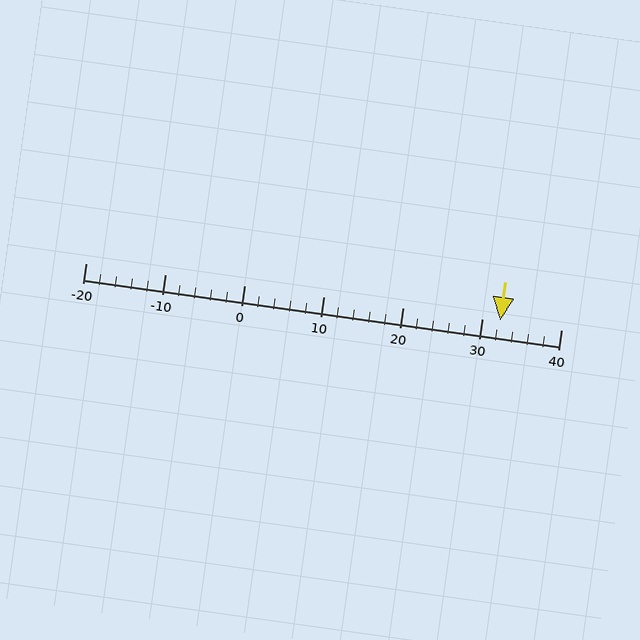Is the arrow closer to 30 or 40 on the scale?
The arrow is closer to 30.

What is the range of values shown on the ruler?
The ruler shows values from -20 to 40.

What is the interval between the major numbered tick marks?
The major tick marks are spaced 10 units apart.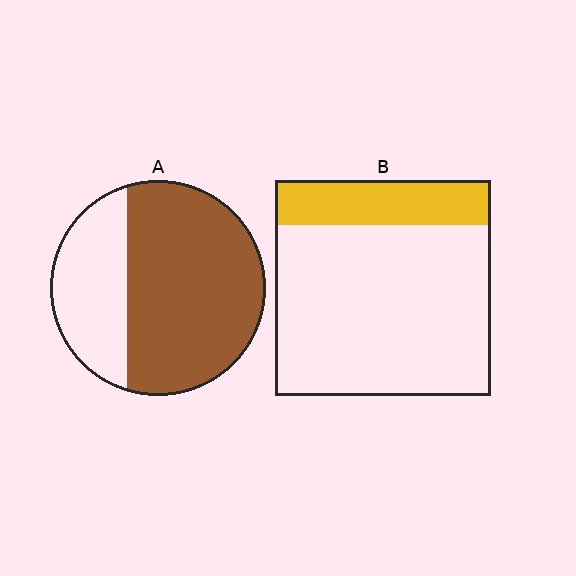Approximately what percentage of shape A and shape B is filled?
A is approximately 70% and B is approximately 20%.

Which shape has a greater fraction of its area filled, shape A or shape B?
Shape A.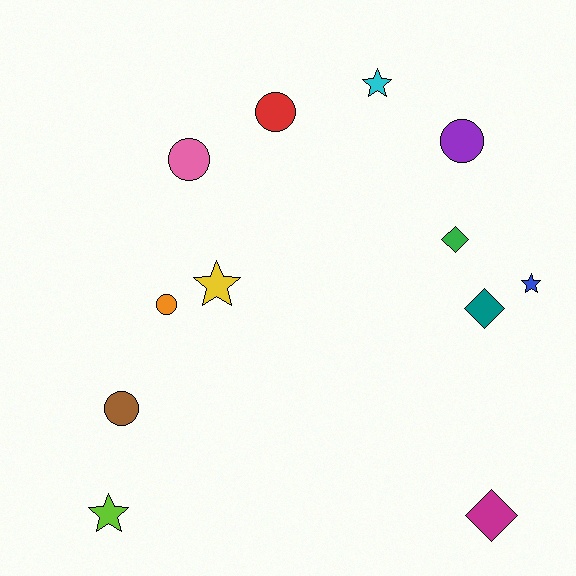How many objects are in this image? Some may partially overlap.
There are 12 objects.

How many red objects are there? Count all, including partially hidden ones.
There is 1 red object.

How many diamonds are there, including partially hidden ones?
There are 3 diamonds.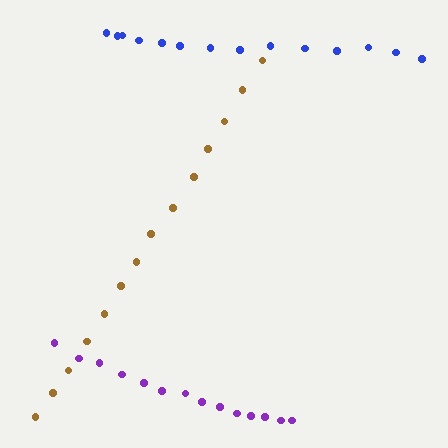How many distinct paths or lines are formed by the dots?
There are 3 distinct paths.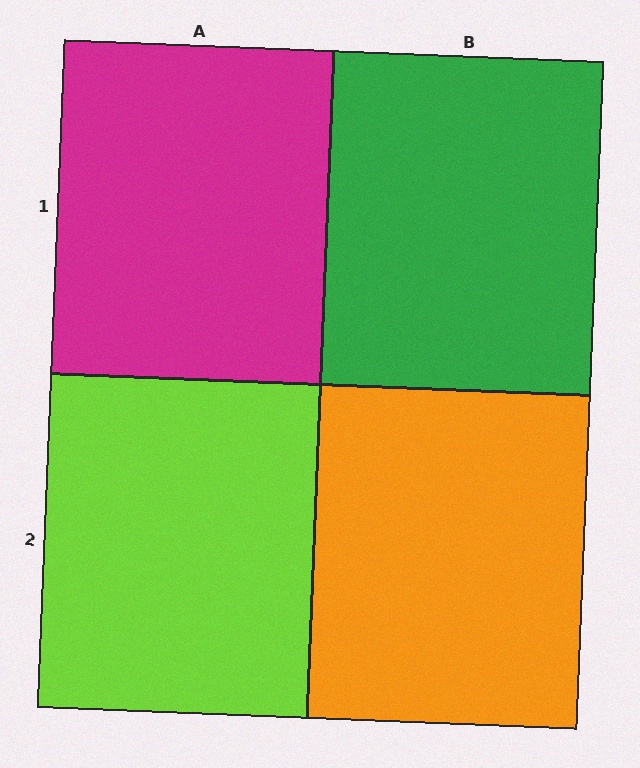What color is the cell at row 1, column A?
Magenta.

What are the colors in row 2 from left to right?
Lime, orange.